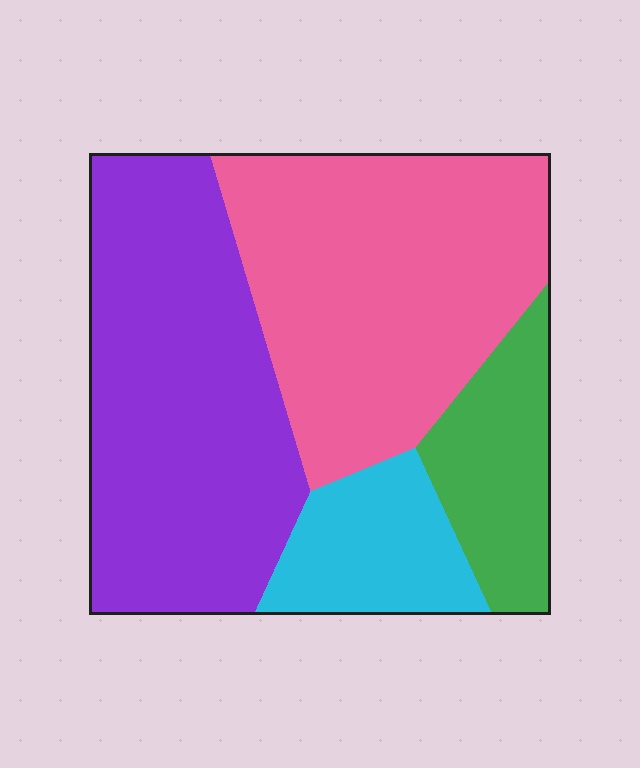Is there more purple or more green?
Purple.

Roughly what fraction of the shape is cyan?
Cyan covers around 10% of the shape.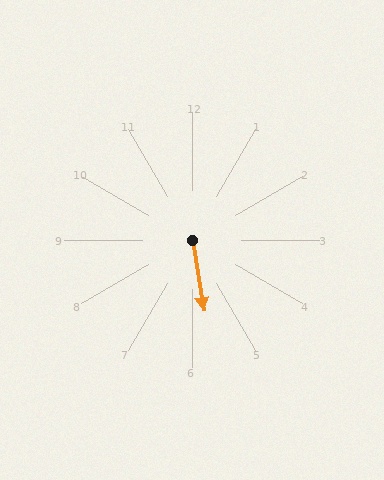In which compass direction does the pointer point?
South.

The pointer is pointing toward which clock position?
Roughly 6 o'clock.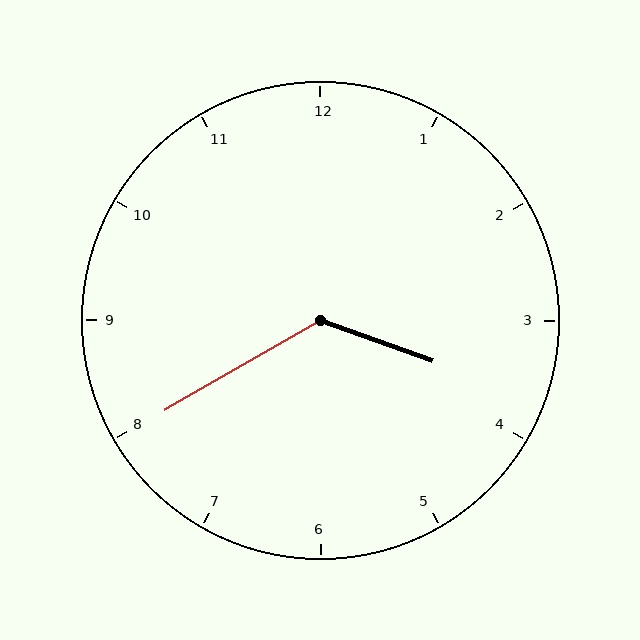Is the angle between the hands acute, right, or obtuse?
It is obtuse.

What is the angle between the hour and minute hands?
Approximately 130 degrees.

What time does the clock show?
3:40.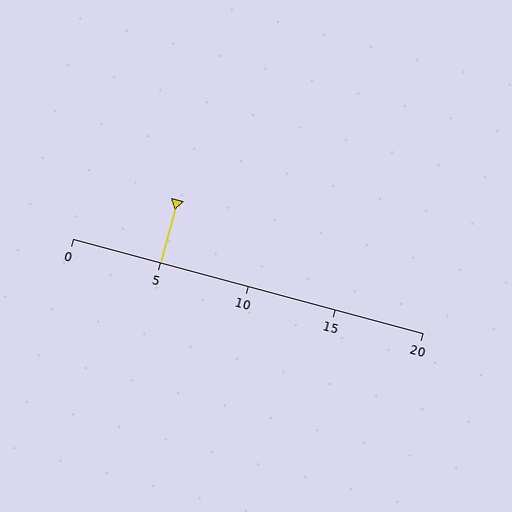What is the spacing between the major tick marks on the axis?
The major ticks are spaced 5 apart.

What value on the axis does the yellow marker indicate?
The marker indicates approximately 5.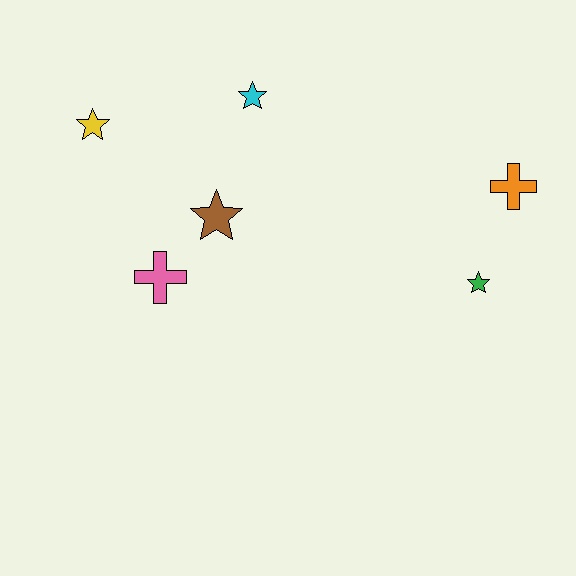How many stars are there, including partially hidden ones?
There are 4 stars.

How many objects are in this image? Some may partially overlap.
There are 6 objects.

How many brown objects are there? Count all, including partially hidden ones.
There is 1 brown object.